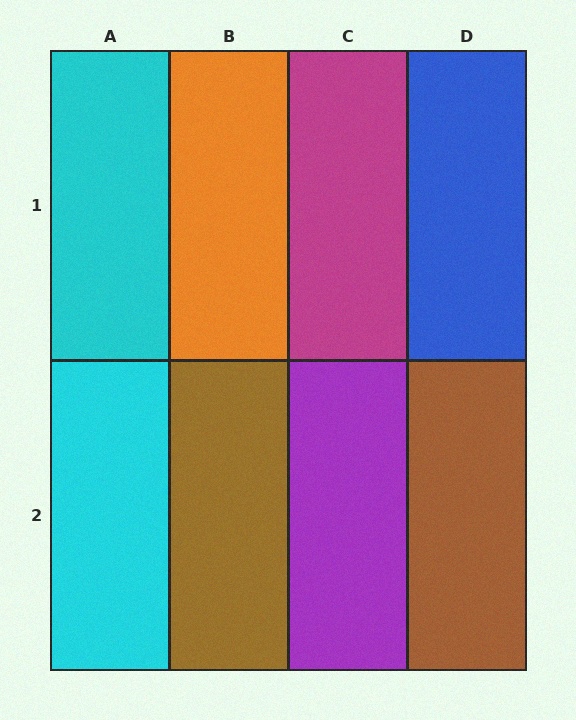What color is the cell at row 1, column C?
Magenta.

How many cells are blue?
1 cell is blue.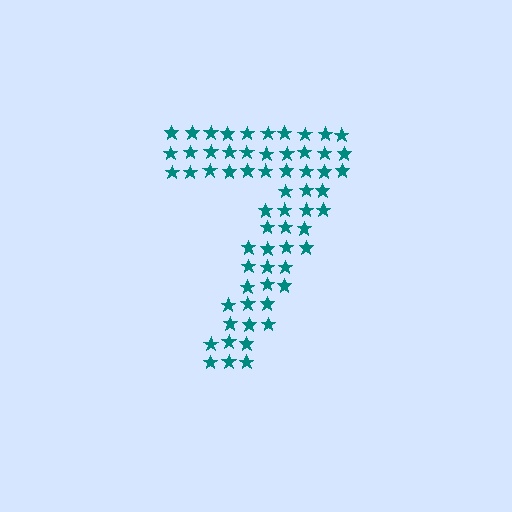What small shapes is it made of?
It is made of small stars.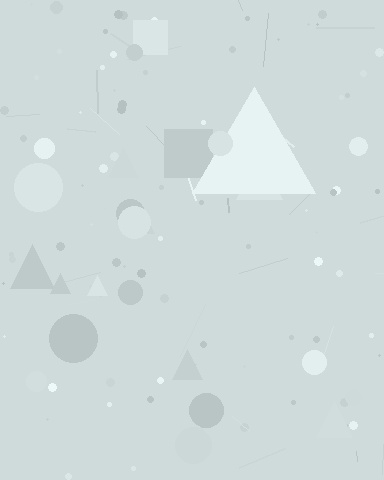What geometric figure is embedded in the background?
A triangle is embedded in the background.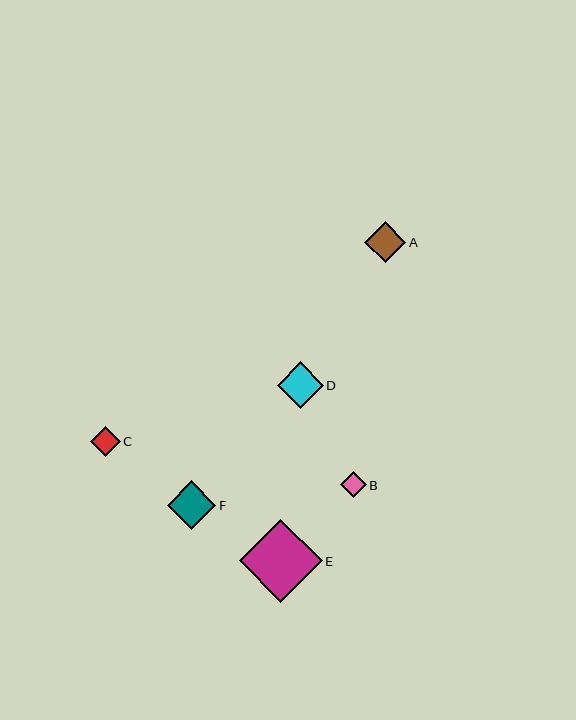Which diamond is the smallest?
Diamond B is the smallest with a size of approximately 26 pixels.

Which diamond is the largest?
Diamond E is the largest with a size of approximately 83 pixels.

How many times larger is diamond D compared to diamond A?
Diamond D is approximately 1.1 times the size of diamond A.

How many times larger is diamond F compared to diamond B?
Diamond F is approximately 1.9 times the size of diamond B.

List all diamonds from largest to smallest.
From largest to smallest: E, F, D, A, C, B.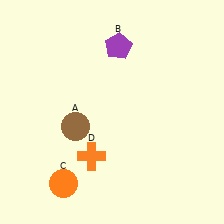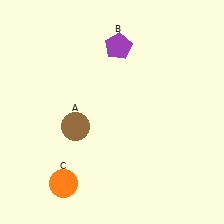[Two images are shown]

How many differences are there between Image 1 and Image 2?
There is 1 difference between the two images.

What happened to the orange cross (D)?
The orange cross (D) was removed in Image 2. It was in the bottom-left area of Image 1.